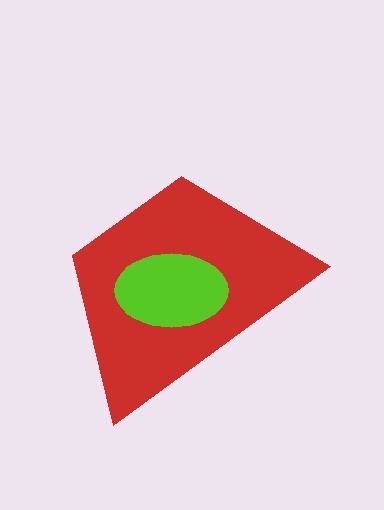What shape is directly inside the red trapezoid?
The lime ellipse.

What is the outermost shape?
The red trapezoid.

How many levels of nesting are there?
2.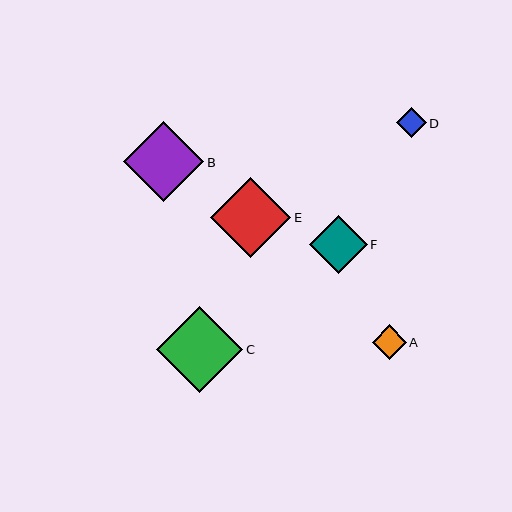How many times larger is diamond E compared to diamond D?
Diamond E is approximately 2.7 times the size of diamond D.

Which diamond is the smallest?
Diamond D is the smallest with a size of approximately 30 pixels.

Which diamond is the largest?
Diamond C is the largest with a size of approximately 86 pixels.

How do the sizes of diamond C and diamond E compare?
Diamond C and diamond E are approximately the same size.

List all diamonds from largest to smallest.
From largest to smallest: C, B, E, F, A, D.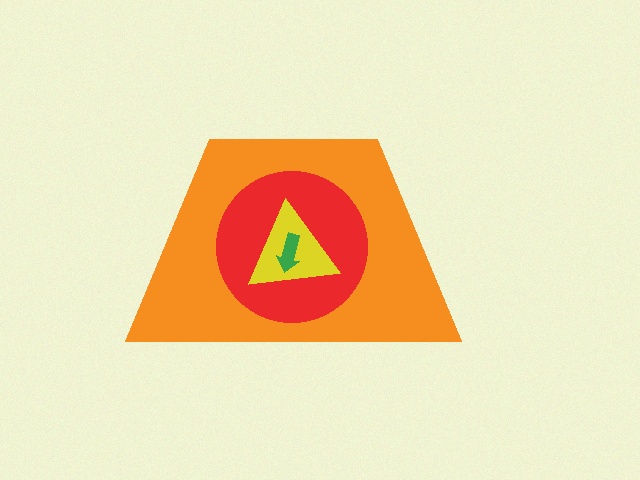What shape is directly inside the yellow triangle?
The green arrow.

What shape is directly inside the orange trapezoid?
The red circle.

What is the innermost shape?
The green arrow.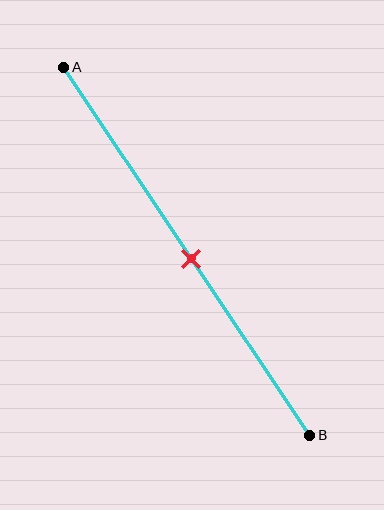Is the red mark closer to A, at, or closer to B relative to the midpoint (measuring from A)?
The red mark is approximately at the midpoint of segment AB.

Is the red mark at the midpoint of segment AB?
Yes, the mark is approximately at the midpoint.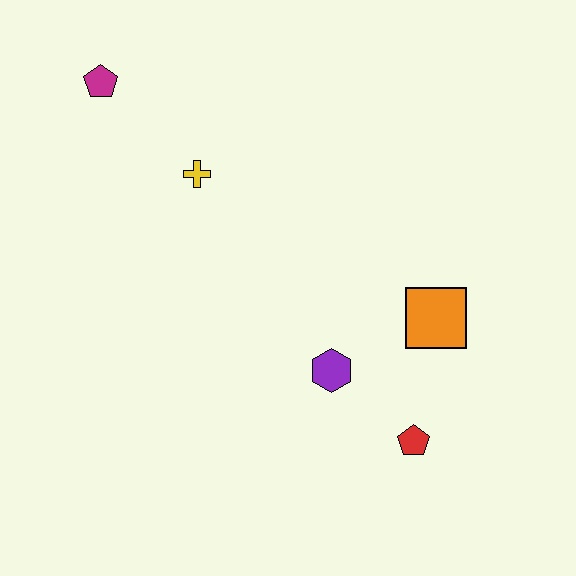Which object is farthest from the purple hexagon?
The magenta pentagon is farthest from the purple hexagon.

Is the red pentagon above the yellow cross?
No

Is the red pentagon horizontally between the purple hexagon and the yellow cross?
No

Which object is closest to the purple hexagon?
The red pentagon is closest to the purple hexagon.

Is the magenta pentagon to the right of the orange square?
No